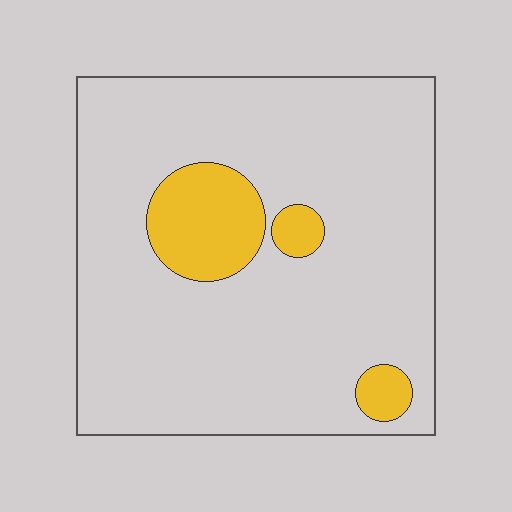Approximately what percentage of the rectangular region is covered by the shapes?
Approximately 15%.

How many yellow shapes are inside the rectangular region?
3.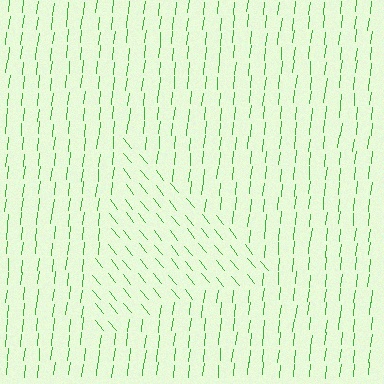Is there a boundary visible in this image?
Yes, there is a texture boundary formed by a change in line orientation.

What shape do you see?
I see a triangle.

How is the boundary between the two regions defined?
The boundary is defined purely by a change in line orientation (approximately 45 degrees difference). All lines are the same color and thickness.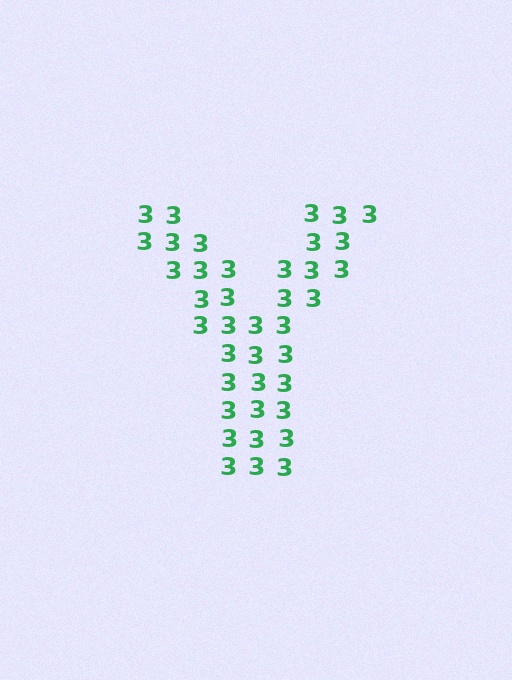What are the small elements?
The small elements are digit 3's.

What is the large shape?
The large shape is the letter Y.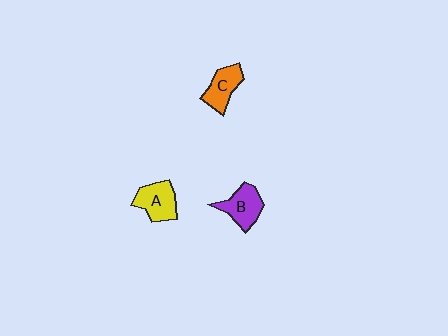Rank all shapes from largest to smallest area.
From largest to smallest: A (yellow), B (purple), C (orange).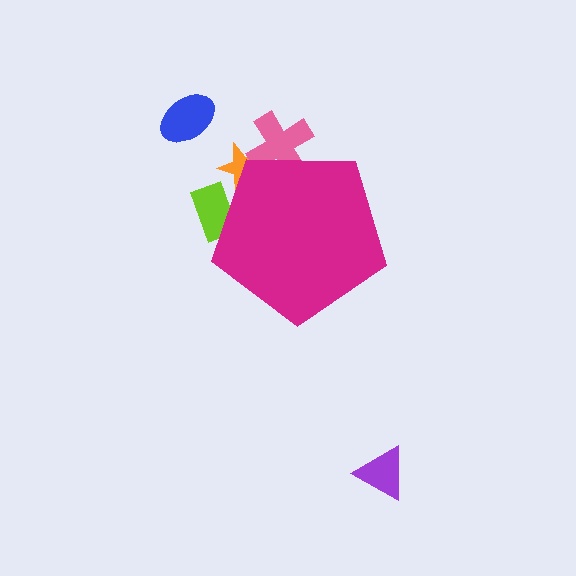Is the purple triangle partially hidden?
No, the purple triangle is fully visible.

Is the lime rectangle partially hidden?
Yes, the lime rectangle is partially hidden behind the magenta pentagon.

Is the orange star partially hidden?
Yes, the orange star is partially hidden behind the magenta pentagon.